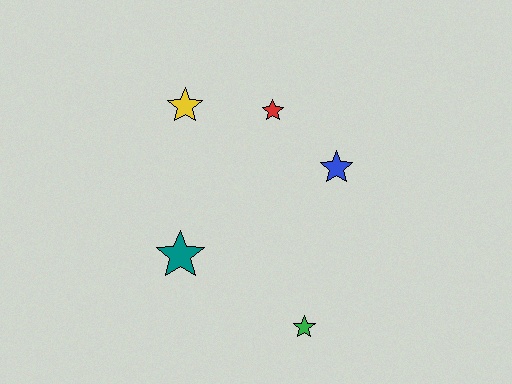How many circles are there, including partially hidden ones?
There are no circles.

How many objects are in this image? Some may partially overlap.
There are 5 objects.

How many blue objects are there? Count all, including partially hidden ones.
There is 1 blue object.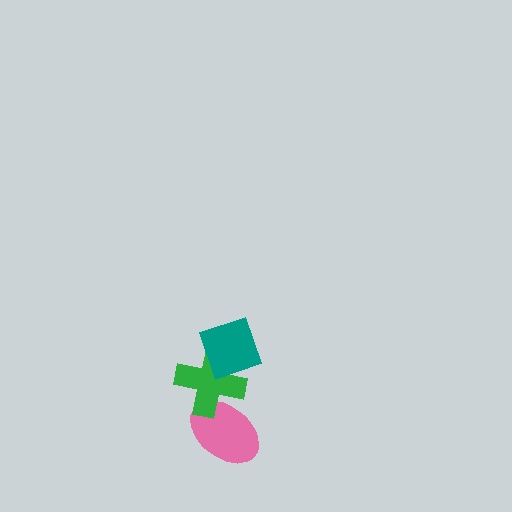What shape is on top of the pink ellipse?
The green cross is on top of the pink ellipse.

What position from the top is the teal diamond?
The teal diamond is 1st from the top.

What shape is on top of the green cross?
The teal diamond is on top of the green cross.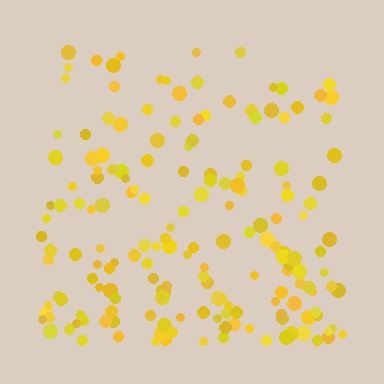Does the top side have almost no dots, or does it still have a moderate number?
Still a moderate number, just noticeably fewer than the bottom.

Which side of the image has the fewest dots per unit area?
The top.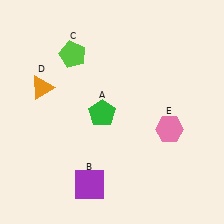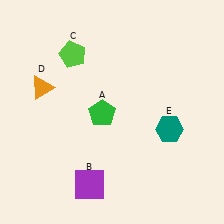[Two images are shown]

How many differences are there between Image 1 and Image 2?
There is 1 difference between the two images.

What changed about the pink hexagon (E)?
In Image 1, E is pink. In Image 2, it changed to teal.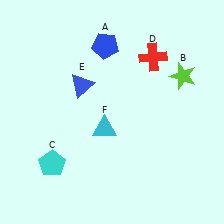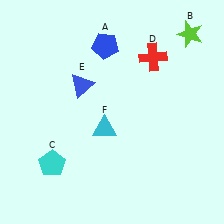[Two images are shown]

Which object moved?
The lime star (B) moved up.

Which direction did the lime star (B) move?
The lime star (B) moved up.